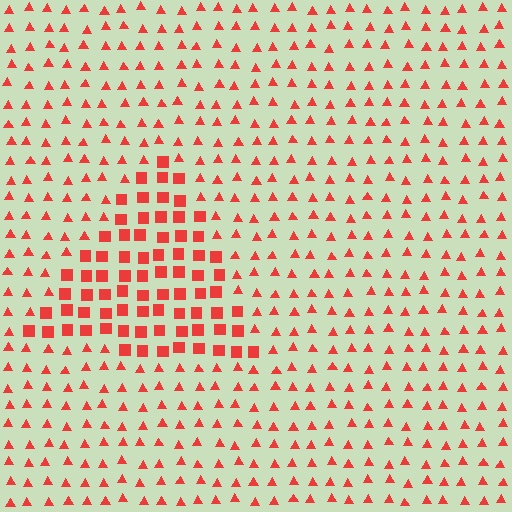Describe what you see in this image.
The image is filled with small red elements arranged in a uniform grid. A triangle-shaped region contains squares, while the surrounding area contains triangles. The boundary is defined purely by the change in element shape.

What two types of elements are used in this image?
The image uses squares inside the triangle region and triangles outside it.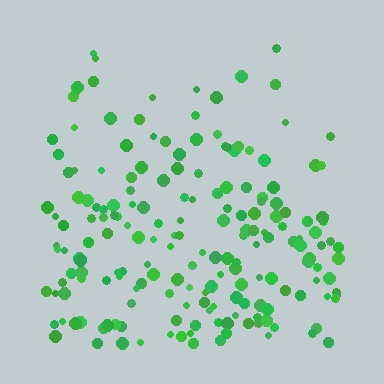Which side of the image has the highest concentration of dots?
The bottom.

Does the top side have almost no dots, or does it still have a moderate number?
Still a moderate number, just noticeably fewer than the bottom.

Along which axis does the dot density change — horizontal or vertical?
Vertical.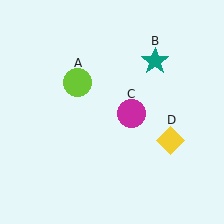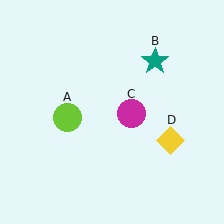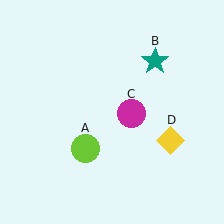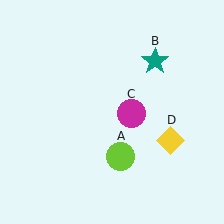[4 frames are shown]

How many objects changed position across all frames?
1 object changed position: lime circle (object A).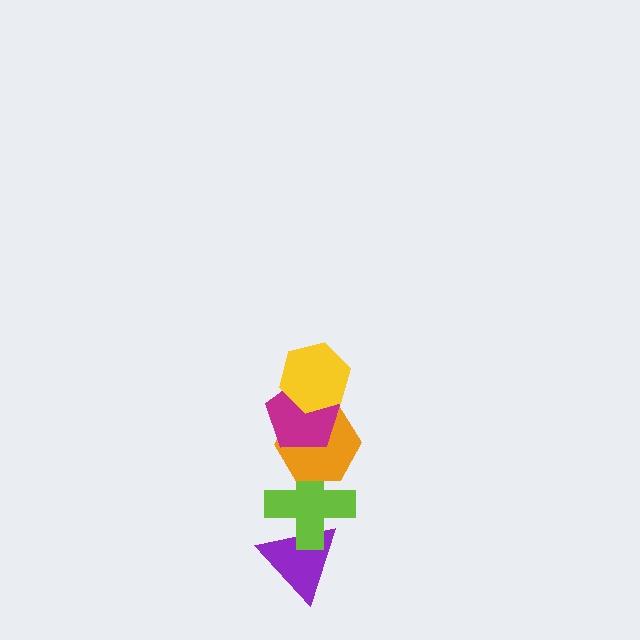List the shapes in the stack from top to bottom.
From top to bottom: the yellow hexagon, the magenta pentagon, the orange hexagon, the lime cross, the purple triangle.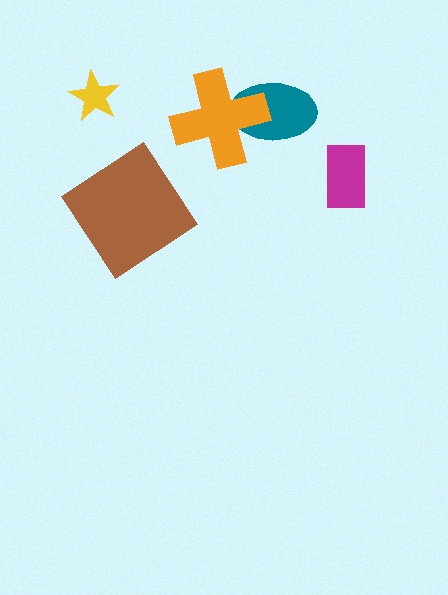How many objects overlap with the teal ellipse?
1 object overlaps with the teal ellipse.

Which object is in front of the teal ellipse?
The orange cross is in front of the teal ellipse.